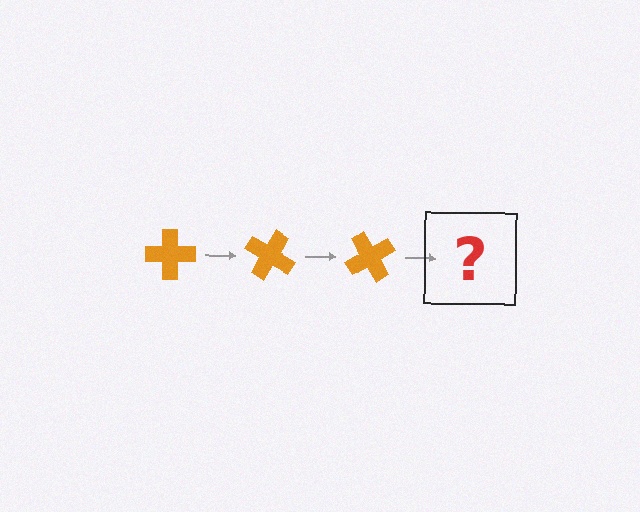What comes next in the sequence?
The next element should be an orange cross rotated 90 degrees.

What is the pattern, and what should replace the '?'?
The pattern is that the cross rotates 30 degrees each step. The '?' should be an orange cross rotated 90 degrees.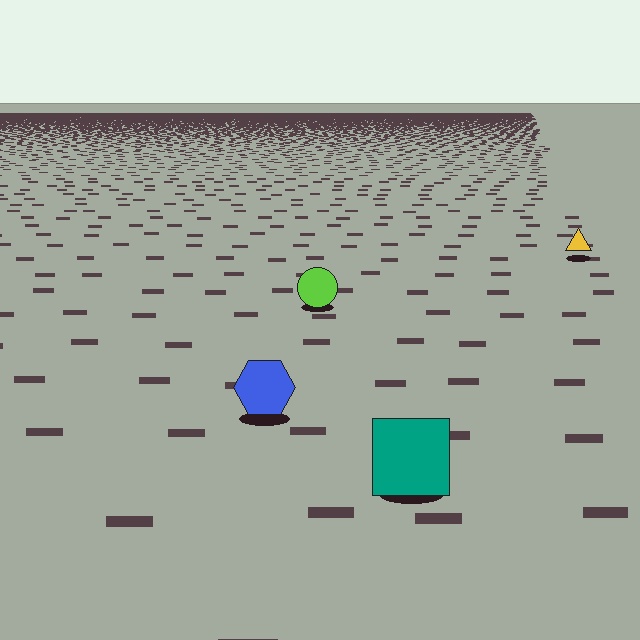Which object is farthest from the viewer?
The yellow triangle is farthest from the viewer. It appears smaller and the ground texture around it is denser.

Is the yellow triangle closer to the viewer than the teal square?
No. The teal square is closer — you can tell from the texture gradient: the ground texture is coarser near it.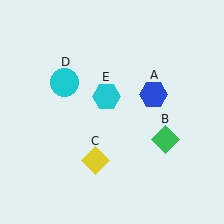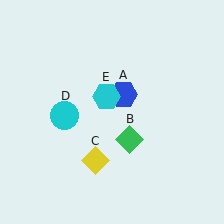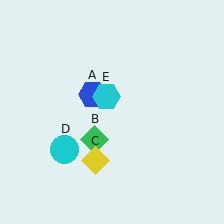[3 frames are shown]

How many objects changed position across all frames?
3 objects changed position: blue hexagon (object A), green diamond (object B), cyan circle (object D).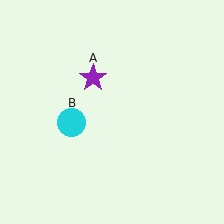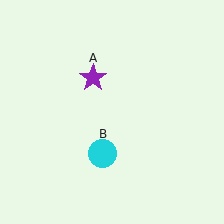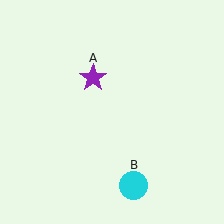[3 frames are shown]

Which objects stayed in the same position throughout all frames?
Purple star (object A) remained stationary.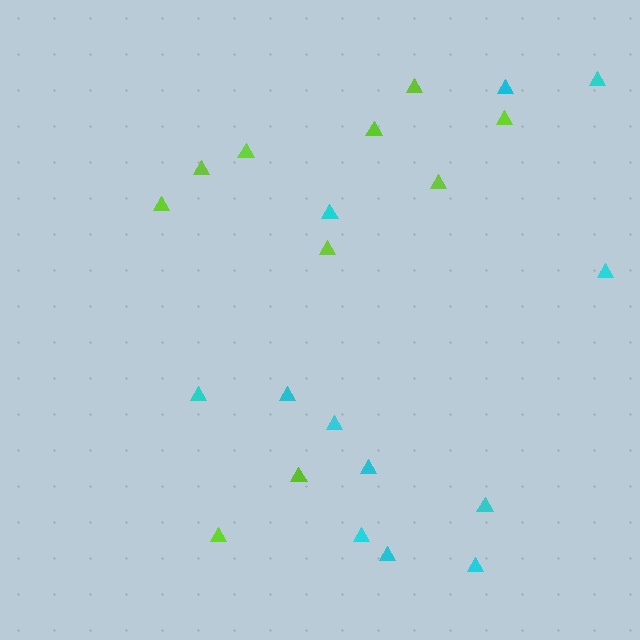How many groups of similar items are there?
There are 2 groups: one group of cyan triangles (12) and one group of lime triangles (10).